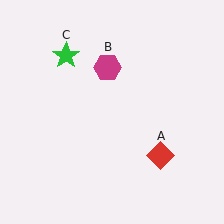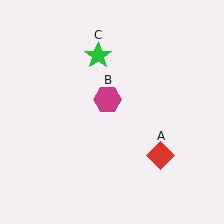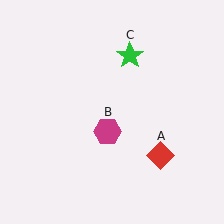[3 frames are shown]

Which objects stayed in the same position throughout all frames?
Red diamond (object A) remained stationary.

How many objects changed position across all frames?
2 objects changed position: magenta hexagon (object B), green star (object C).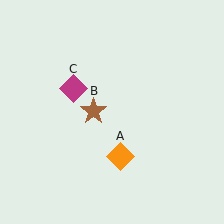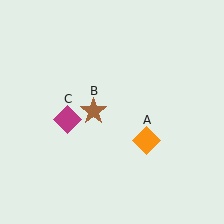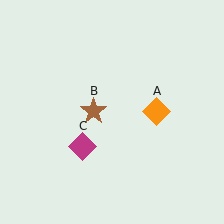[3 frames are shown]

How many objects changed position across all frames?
2 objects changed position: orange diamond (object A), magenta diamond (object C).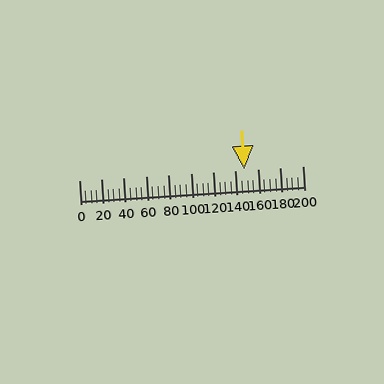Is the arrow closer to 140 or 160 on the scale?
The arrow is closer to 140.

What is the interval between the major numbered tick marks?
The major tick marks are spaced 20 units apart.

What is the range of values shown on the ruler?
The ruler shows values from 0 to 200.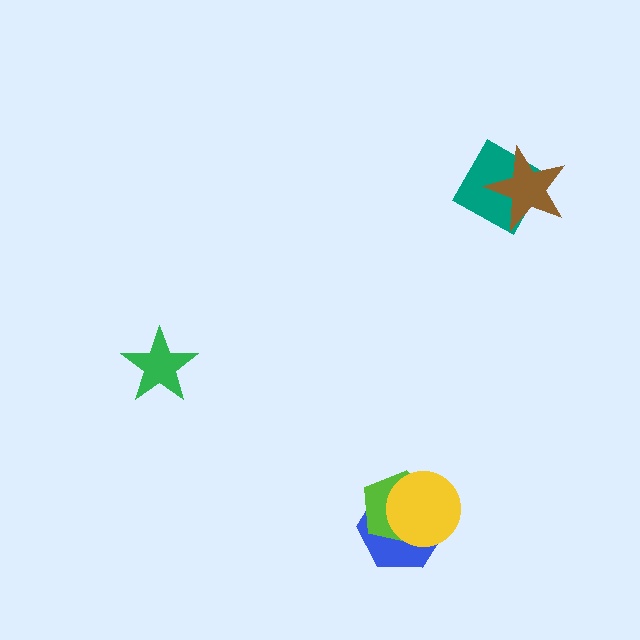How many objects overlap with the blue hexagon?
2 objects overlap with the blue hexagon.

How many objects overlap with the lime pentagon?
2 objects overlap with the lime pentagon.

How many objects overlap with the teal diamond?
1 object overlaps with the teal diamond.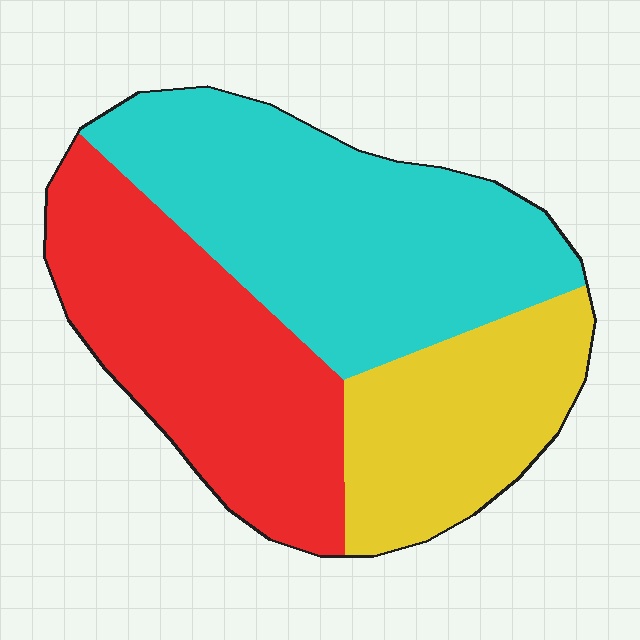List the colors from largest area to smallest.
From largest to smallest: cyan, red, yellow.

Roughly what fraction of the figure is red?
Red takes up about one third (1/3) of the figure.